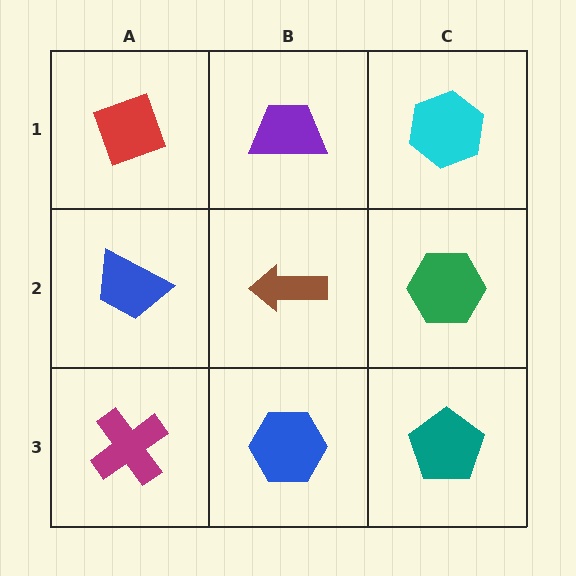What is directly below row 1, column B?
A brown arrow.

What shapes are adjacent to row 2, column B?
A purple trapezoid (row 1, column B), a blue hexagon (row 3, column B), a blue trapezoid (row 2, column A), a green hexagon (row 2, column C).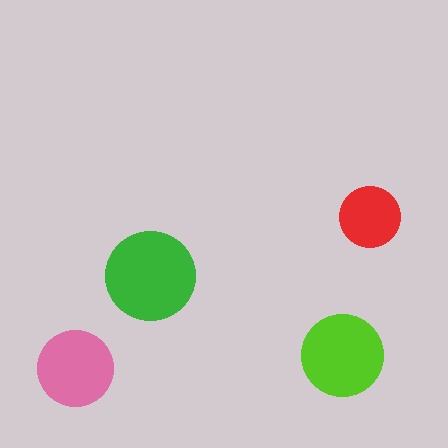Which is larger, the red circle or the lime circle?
The lime one.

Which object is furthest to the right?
The red circle is rightmost.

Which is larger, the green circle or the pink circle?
The green one.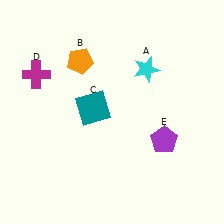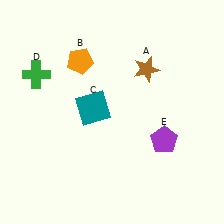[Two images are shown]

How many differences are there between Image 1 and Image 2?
There are 2 differences between the two images.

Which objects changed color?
A changed from cyan to brown. D changed from magenta to green.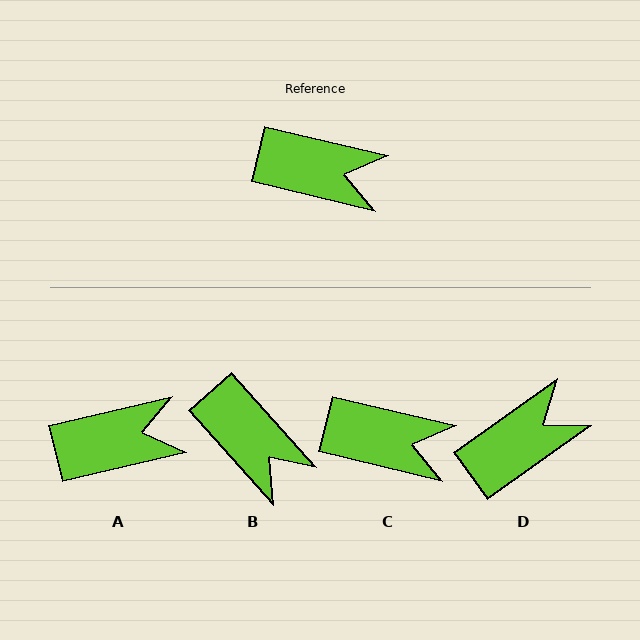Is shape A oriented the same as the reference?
No, it is off by about 27 degrees.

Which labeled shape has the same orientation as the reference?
C.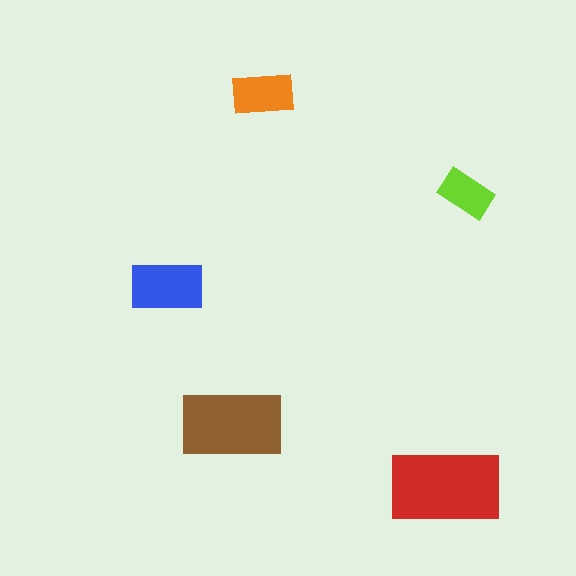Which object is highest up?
The orange rectangle is topmost.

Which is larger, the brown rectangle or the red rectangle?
The red one.